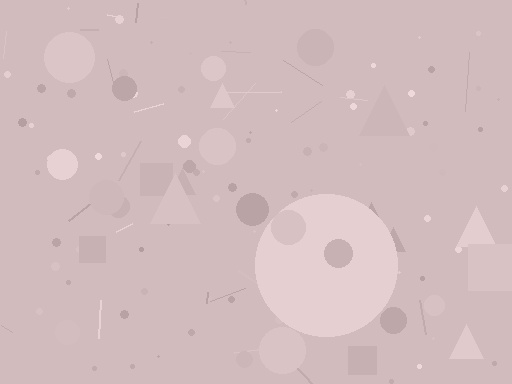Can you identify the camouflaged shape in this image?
The camouflaged shape is a circle.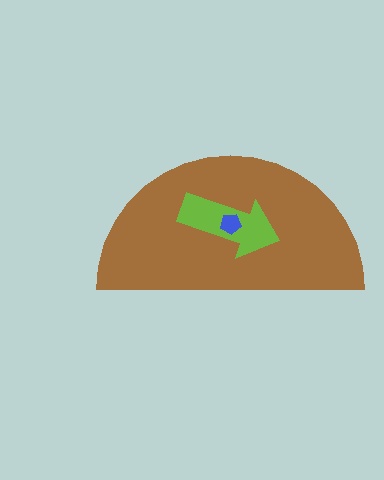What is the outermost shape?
The brown semicircle.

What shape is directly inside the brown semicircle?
The lime arrow.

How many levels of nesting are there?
3.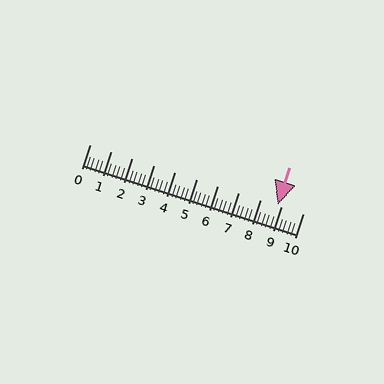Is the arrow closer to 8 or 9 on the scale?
The arrow is closer to 9.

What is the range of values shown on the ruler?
The ruler shows values from 0 to 10.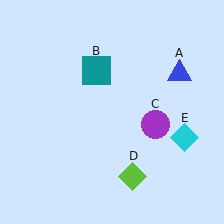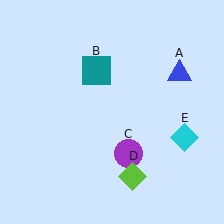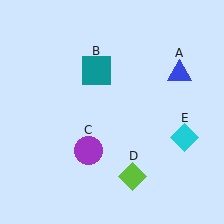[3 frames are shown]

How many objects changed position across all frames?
1 object changed position: purple circle (object C).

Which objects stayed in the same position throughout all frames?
Blue triangle (object A) and teal square (object B) and lime diamond (object D) and cyan diamond (object E) remained stationary.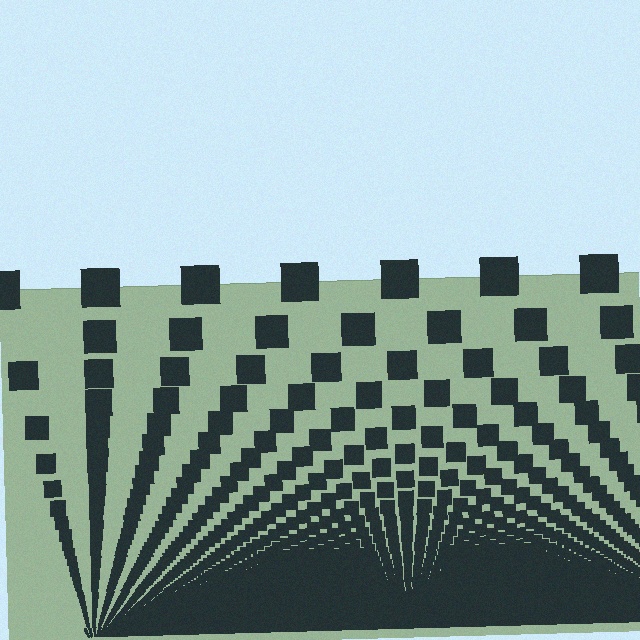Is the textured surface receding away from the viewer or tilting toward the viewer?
The surface appears to tilt toward the viewer. Texture elements get larger and sparser toward the top.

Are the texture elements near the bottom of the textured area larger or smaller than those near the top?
Smaller. The gradient is inverted — elements near the bottom are smaller and denser.